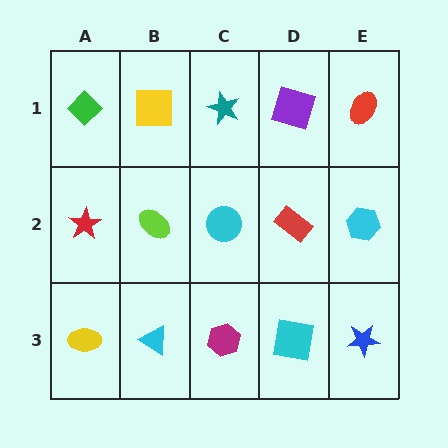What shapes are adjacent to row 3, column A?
A red star (row 2, column A), a cyan triangle (row 3, column B).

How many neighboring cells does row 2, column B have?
4.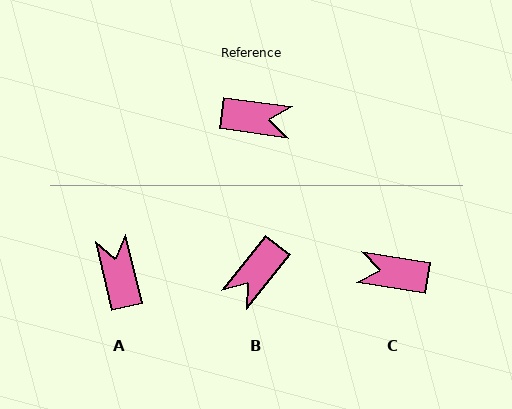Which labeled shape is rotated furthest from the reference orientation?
C, about 179 degrees away.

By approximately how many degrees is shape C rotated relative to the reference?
Approximately 179 degrees counter-clockwise.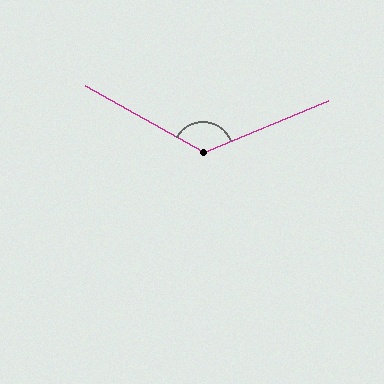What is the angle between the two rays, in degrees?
Approximately 128 degrees.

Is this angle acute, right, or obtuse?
It is obtuse.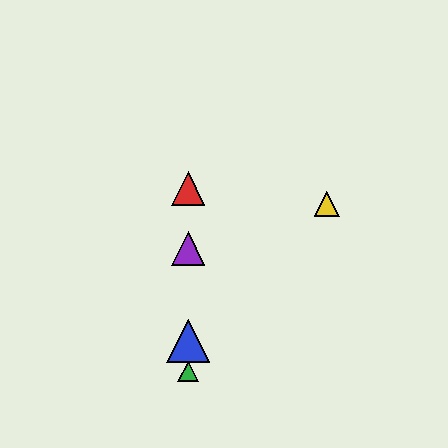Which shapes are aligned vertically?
The red triangle, the blue triangle, the green triangle, the purple triangle are aligned vertically.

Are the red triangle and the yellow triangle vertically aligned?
No, the red triangle is at x≈188 and the yellow triangle is at x≈327.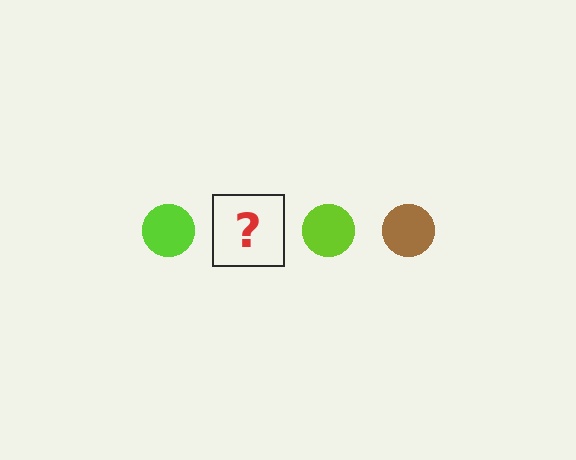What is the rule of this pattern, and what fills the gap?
The rule is that the pattern cycles through lime, brown circles. The gap should be filled with a brown circle.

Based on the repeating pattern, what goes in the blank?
The blank should be a brown circle.